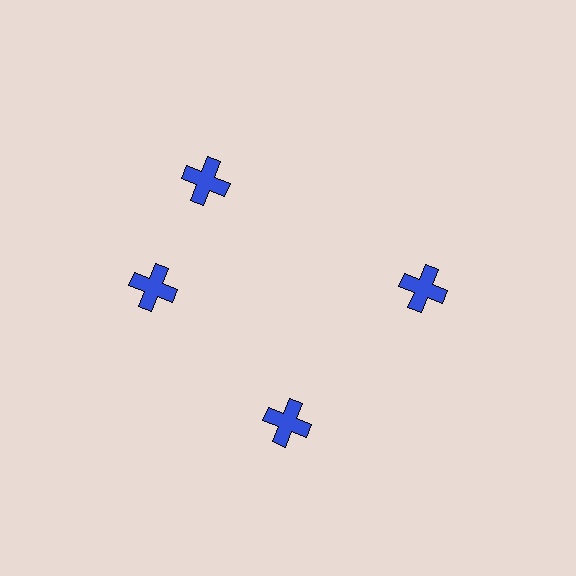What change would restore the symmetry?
The symmetry would be restored by rotating it back into even spacing with its neighbors so that all 4 crosses sit at equal angles and equal distance from the center.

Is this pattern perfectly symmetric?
No. The 4 blue crosses are arranged in a ring, but one element near the 12 o'clock position is rotated out of alignment along the ring, breaking the 4-fold rotational symmetry.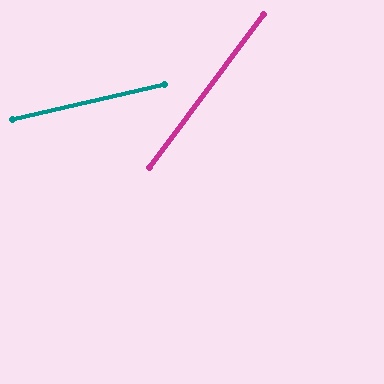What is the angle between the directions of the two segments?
Approximately 40 degrees.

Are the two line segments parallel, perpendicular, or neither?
Neither parallel nor perpendicular — they differ by about 40°.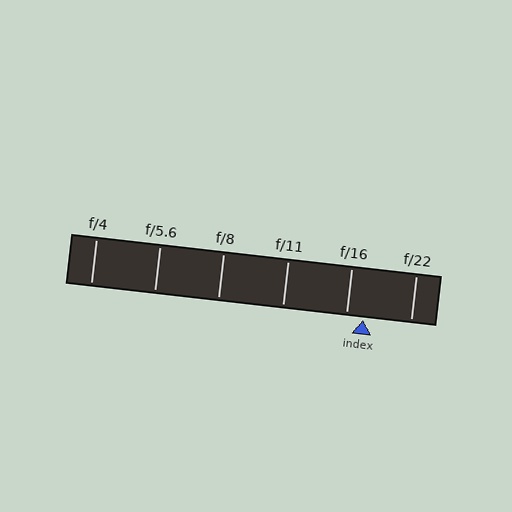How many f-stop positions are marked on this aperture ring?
There are 6 f-stop positions marked.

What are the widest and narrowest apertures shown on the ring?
The widest aperture shown is f/4 and the narrowest is f/22.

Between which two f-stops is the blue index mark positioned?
The index mark is between f/16 and f/22.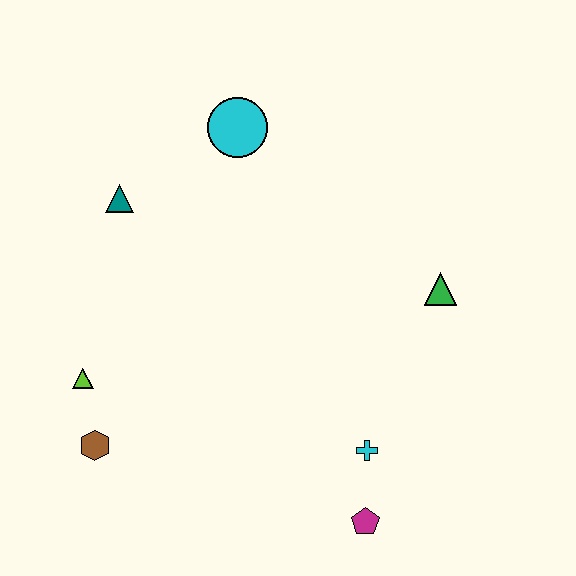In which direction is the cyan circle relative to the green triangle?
The cyan circle is to the left of the green triangle.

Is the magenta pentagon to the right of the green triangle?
No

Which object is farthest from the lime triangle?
The green triangle is farthest from the lime triangle.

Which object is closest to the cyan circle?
The teal triangle is closest to the cyan circle.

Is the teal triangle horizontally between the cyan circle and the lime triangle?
Yes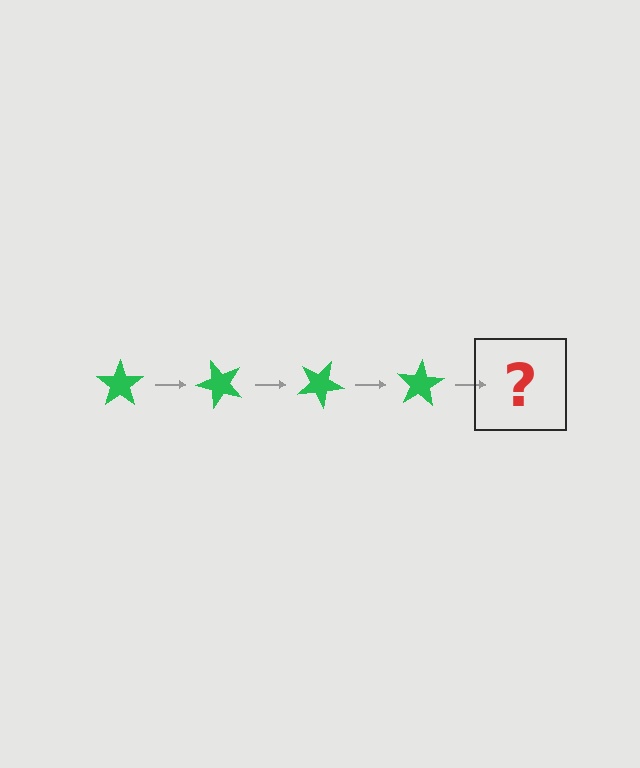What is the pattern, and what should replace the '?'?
The pattern is that the star rotates 50 degrees each step. The '?' should be a green star rotated 200 degrees.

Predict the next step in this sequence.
The next step is a green star rotated 200 degrees.